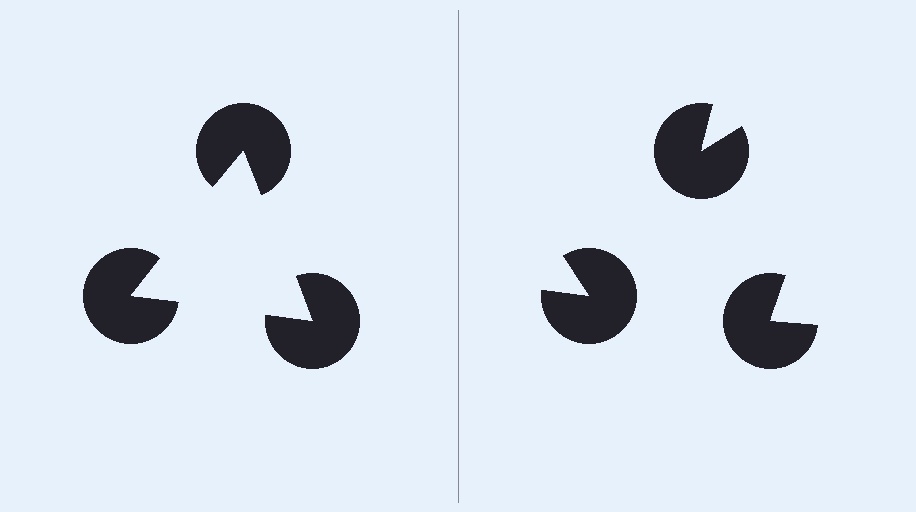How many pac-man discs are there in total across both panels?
6 — 3 on each side.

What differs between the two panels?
The pac-man discs are positioned identically on both sides; only the wedge orientations differ. On the left they align to a triangle; on the right they are misaligned.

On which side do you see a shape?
An illusory triangle appears on the left side. On the right side the wedge cuts are rotated, so no coherent shape forms.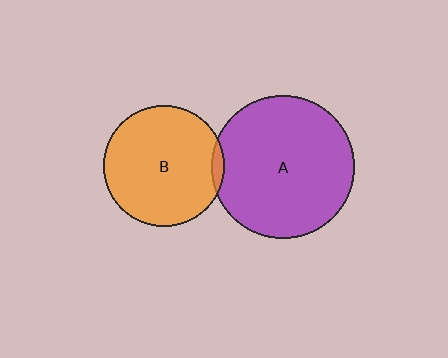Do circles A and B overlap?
Yes.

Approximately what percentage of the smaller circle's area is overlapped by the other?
Approximately 5%.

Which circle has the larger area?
Circle A (purple).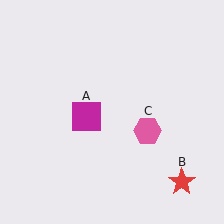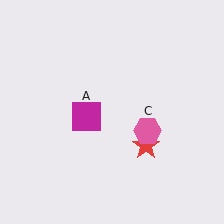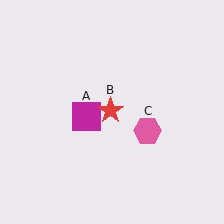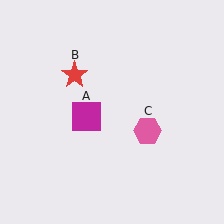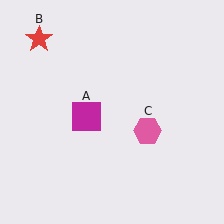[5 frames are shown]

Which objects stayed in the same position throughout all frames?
Magenta square (object A) and pink hexagon (object C) remained stationary.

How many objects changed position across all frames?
1 object changed position: red star (object B).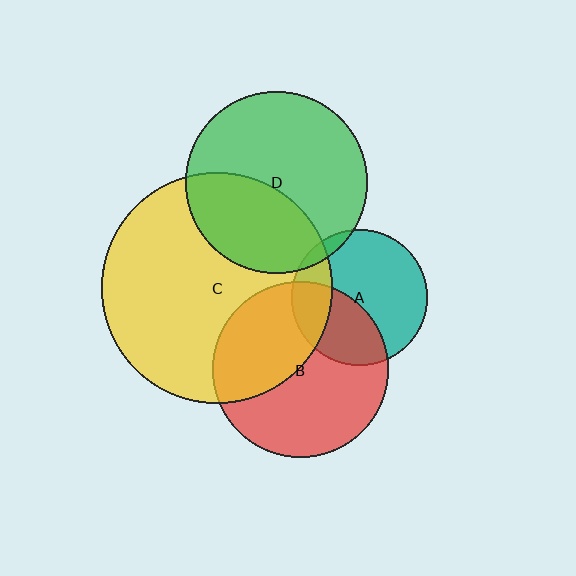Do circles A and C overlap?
Yes.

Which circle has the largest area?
Circle C (yellow).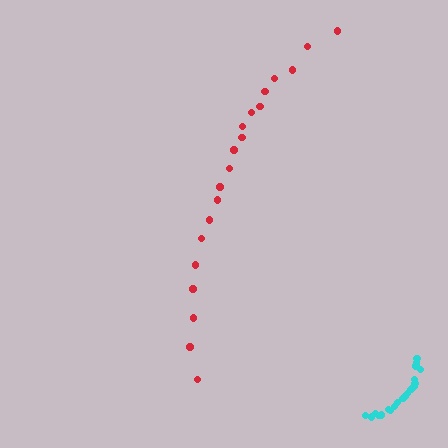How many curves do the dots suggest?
There are 2 distinct paths.